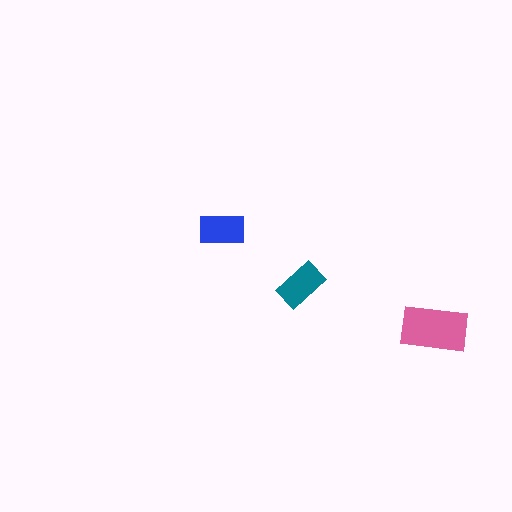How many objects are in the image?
There are 3 objects in the image.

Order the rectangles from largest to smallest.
the pink one, the teal one, the blue one.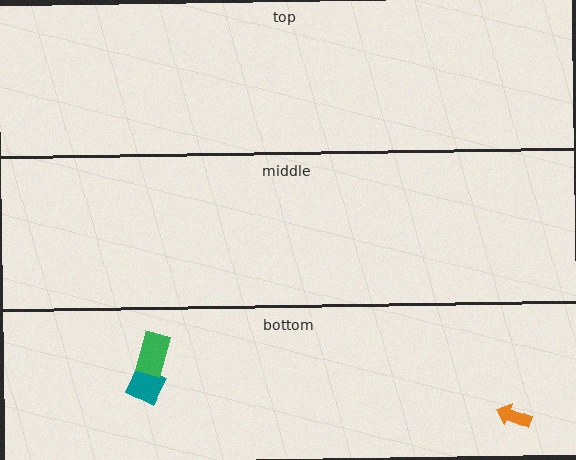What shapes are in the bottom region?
The teal square, the green rectangle, the orange arrow.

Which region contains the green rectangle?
The bottom region.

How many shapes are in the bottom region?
3.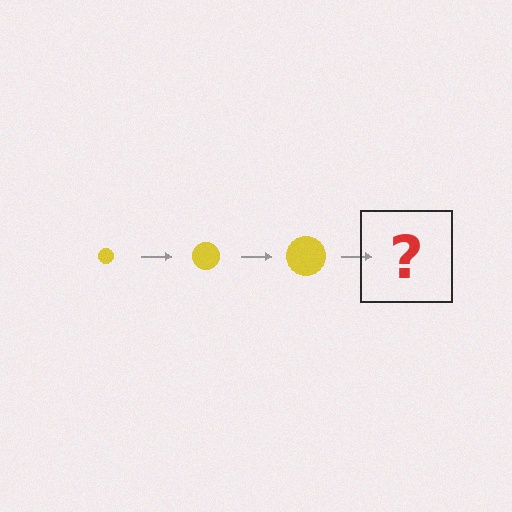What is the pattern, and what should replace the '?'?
The pattern is that the circle gets progressively larger each step. The '?' should be a yellow circle, larger than the previous one.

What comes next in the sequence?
The next element should be a yellow circle, larger than the previous one.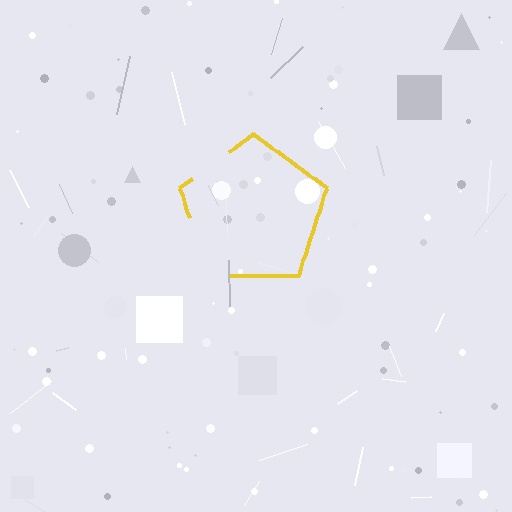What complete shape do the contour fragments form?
The contour fragments form a pentagon.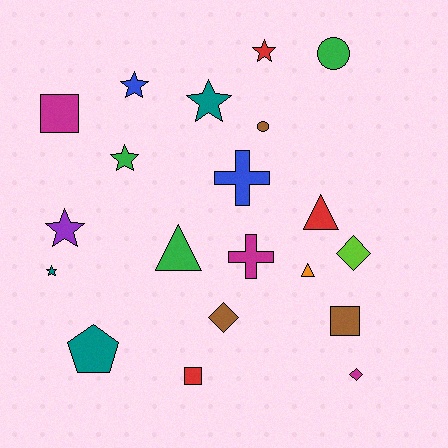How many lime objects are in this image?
There is 1 lime object.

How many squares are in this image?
There are 3 squares.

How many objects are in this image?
There are 20 objects.